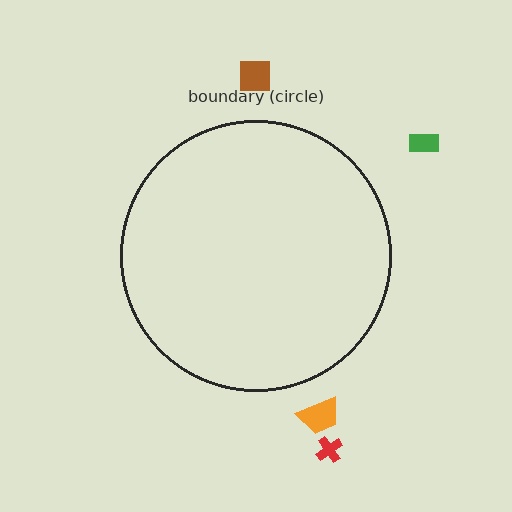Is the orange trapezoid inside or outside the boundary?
Outside.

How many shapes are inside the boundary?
0 inside, 4 outside.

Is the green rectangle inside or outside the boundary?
Outside.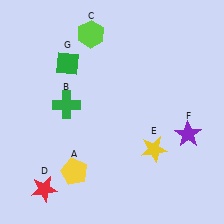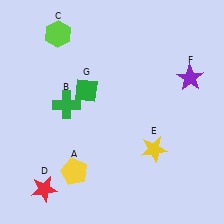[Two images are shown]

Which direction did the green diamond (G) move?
The green diamond (G) moved down.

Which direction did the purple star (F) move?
The purple star (F) moved up.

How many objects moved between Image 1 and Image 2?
3 objects moved between the two images.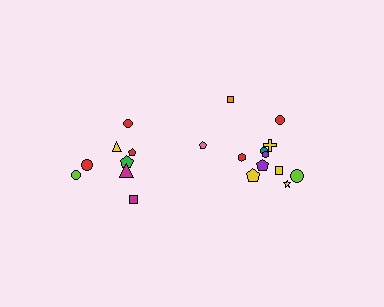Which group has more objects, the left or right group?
The right group.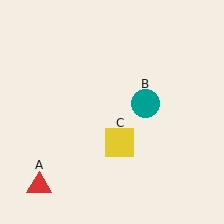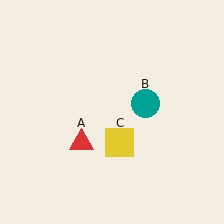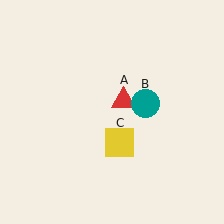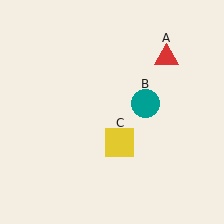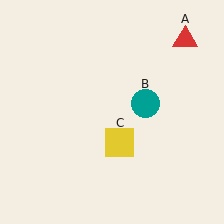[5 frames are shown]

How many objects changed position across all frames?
1 object changed position: red triangle (object A).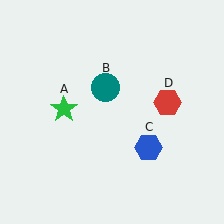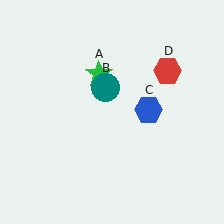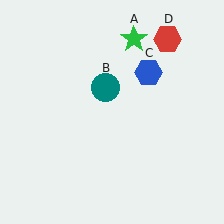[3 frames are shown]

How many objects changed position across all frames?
3 objects changed position: green star (object A), blue hexagon (object C), red hexagon (object D).